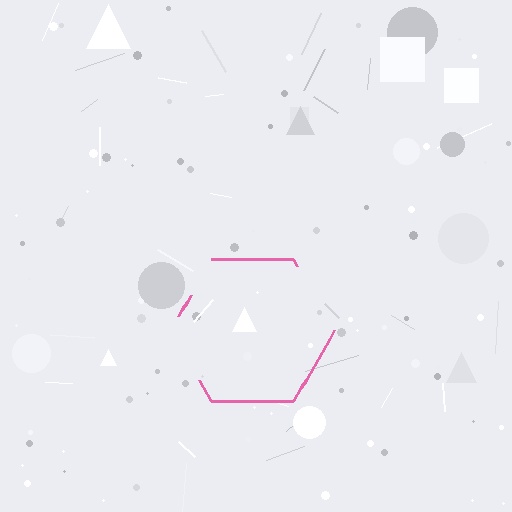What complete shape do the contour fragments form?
The contour fragments form a hexagon.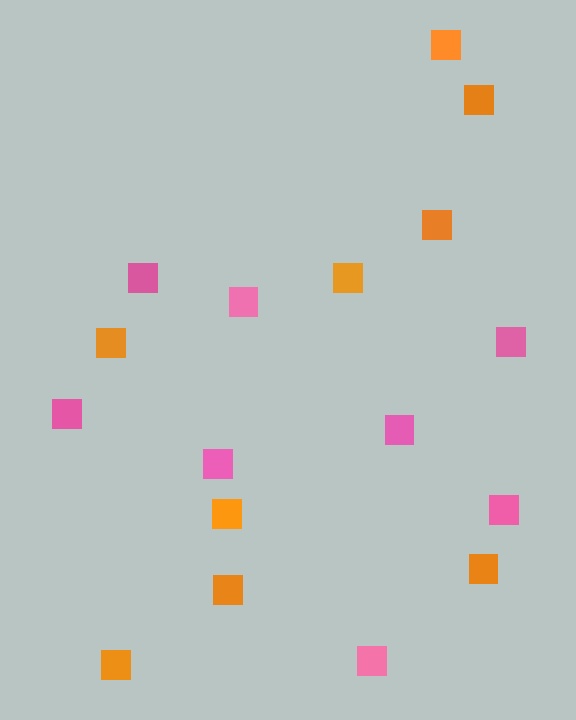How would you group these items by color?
There are 2 groups: one group of pink squares (8) and one group of orange squares (9).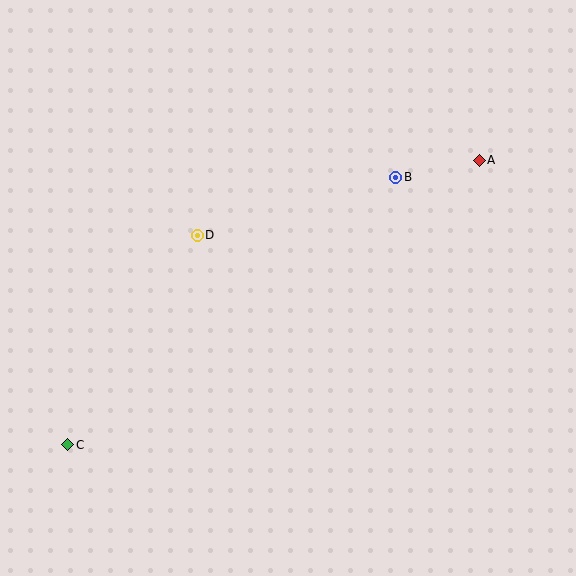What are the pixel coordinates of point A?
Point A is at (479, 160).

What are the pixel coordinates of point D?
Point D is at (197, 235).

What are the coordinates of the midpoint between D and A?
The midpoint between D and A is at (338, 198).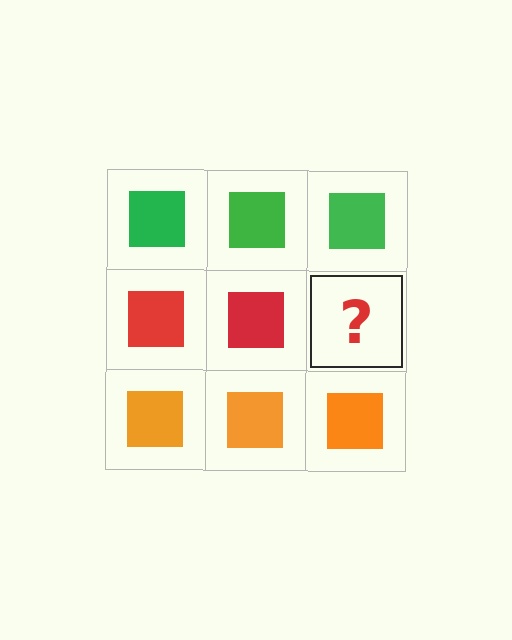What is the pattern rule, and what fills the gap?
The rule is that each row has a consistent color. The gap should be filled with a red square.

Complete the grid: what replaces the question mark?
The question mark should be replaced with a red square.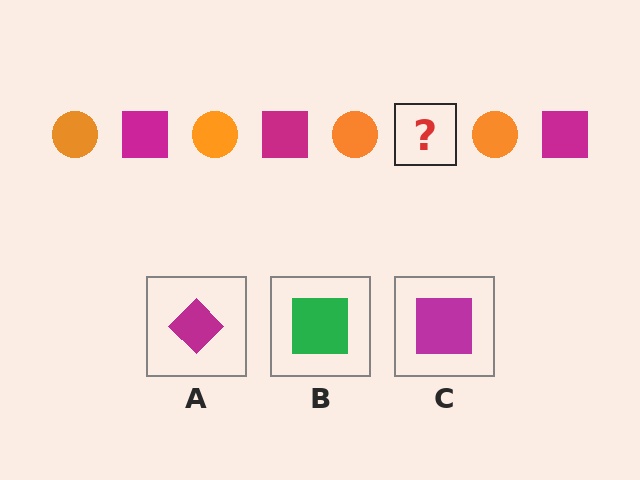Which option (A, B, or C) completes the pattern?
C.